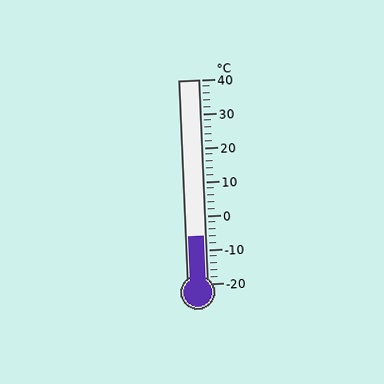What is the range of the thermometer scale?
The thermometer scale ranges from -20°C to 40°C.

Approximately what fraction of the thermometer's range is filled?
The thermometer is filled to approximately 25% of its range.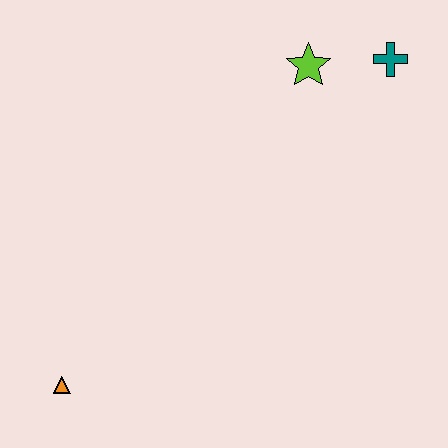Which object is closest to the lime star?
The teal cross is closest to the lime star.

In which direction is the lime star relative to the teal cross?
The lime star is to the left of the teal cross.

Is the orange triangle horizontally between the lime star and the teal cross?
No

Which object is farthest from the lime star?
The orange triangle is farthest from the lime star.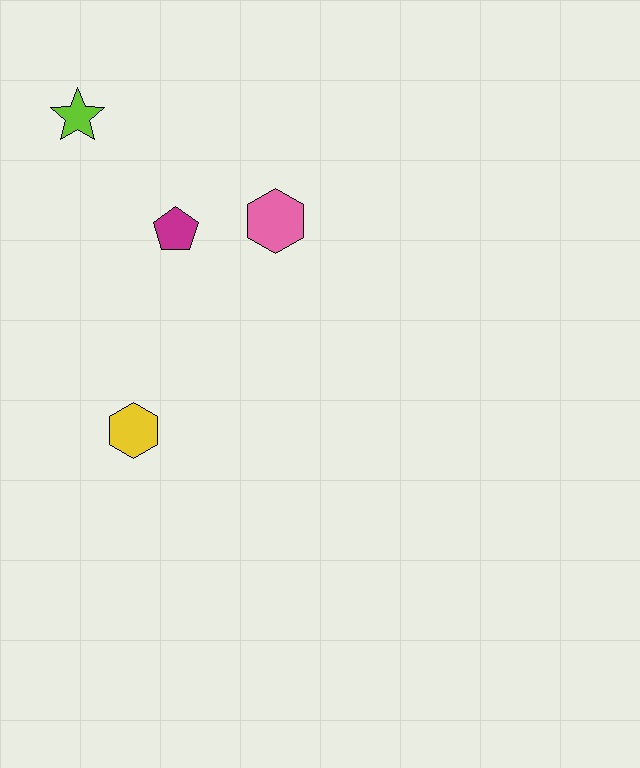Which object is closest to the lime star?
The magenta pentagon is closest to the lime star.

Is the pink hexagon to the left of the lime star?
No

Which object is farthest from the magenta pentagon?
The yellow hexagon is farthest from the magenta pentagon.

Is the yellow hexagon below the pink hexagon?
Yes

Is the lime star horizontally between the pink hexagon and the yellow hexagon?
No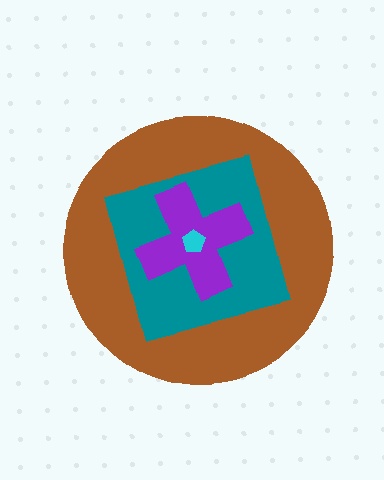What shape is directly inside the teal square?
The purple cross.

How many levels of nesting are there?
4.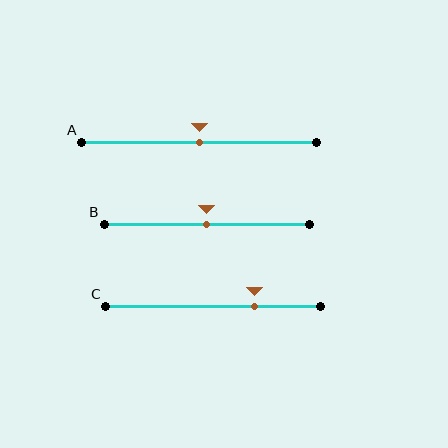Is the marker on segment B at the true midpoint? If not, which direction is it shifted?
Yes, the marker on segment B is at the true midpoint.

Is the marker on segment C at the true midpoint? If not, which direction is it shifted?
No, the marker on segment C is shifted to the right by about 20% of the segment length.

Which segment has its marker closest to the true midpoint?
Segment A has its marker closest to the true midpoint.